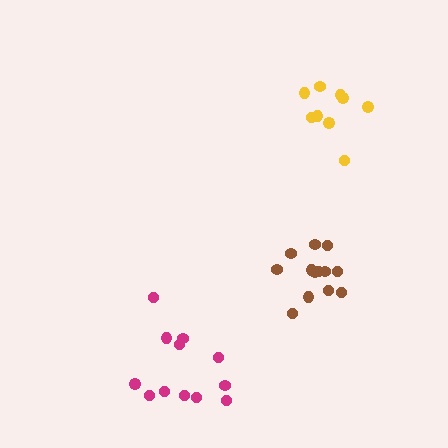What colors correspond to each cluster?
The clusters are colored: brown, yellow, magenta.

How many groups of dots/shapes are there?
There are 3 groups.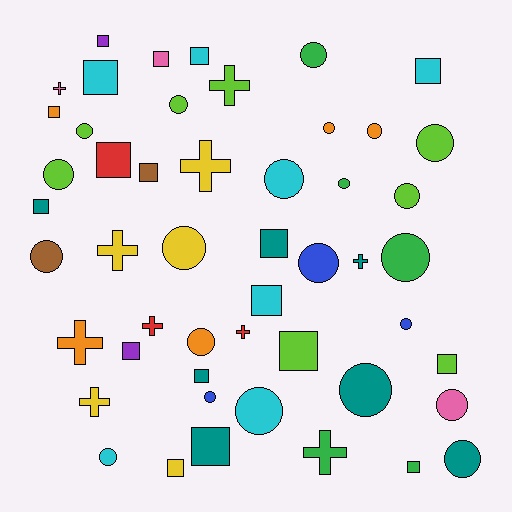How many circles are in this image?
There are 22 circles.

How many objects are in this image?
There are 50 objects.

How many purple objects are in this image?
There are 2 purple objects.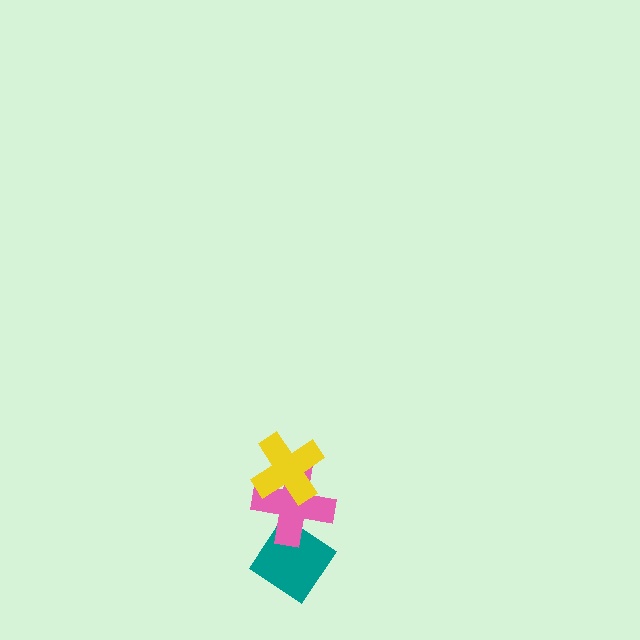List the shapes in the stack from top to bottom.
From top to bottom: the yellow cross, the pink cross, the teal diamond.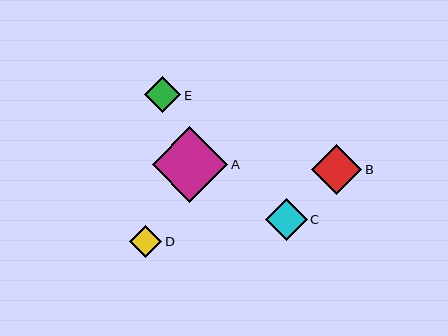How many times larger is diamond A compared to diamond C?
Diamond A is approximately 1.8 times the size of diamond C.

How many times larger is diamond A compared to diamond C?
Diamond A is approximately 1.8 times the size of diamond C.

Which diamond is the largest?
Diamond A is the largest with a size of approximately 75 pixels.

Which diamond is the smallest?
Diamond D is the smallest with a size of approximately 32 pixels.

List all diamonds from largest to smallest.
From largest to smallest: A, B, C, E, D.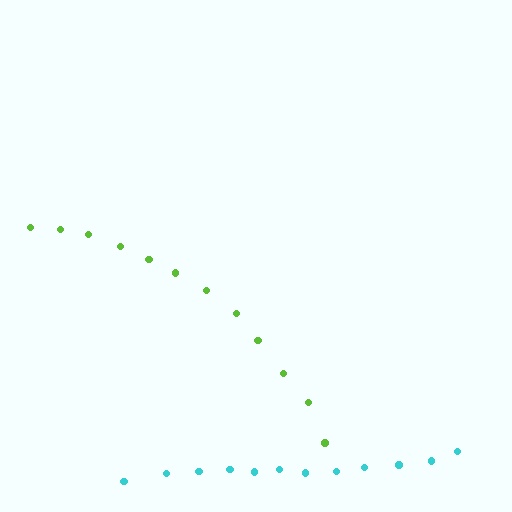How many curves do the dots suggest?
There are 2 distinct paths.